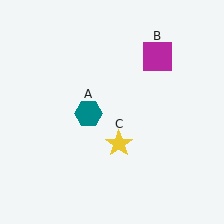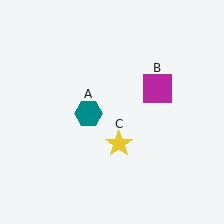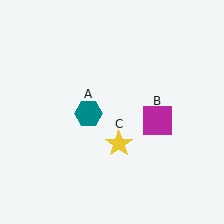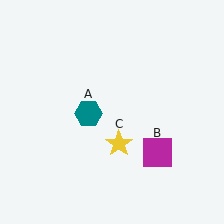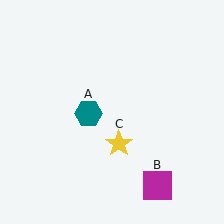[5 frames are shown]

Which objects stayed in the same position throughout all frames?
Teal hexagon (object A) and yellow star (object C) remained stationary.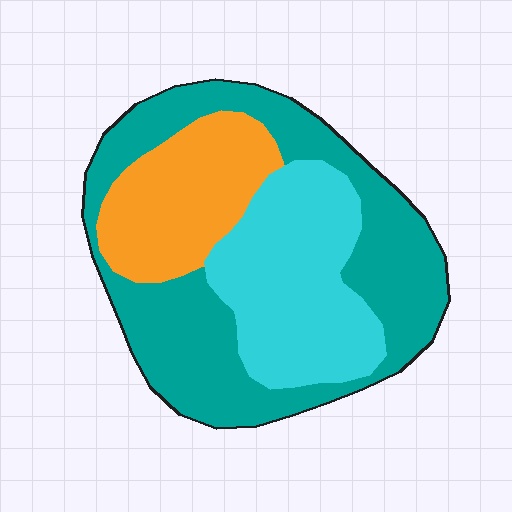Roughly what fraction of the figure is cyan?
Cyan takes up about one third (1/3) of the figure.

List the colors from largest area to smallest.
From largest to smallest: teal, cyan, orange.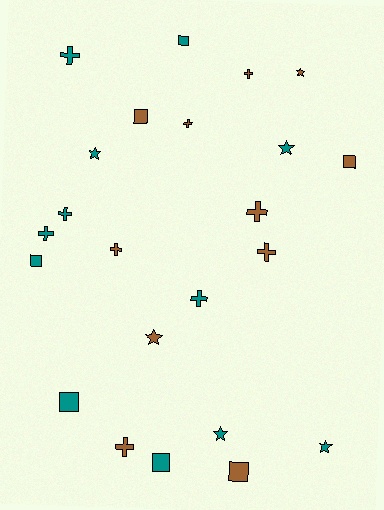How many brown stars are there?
There are 2 brown stars.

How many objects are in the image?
There are 23 objects.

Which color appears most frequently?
Teal, with 12 objects.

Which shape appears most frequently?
Cross, with 10 objects.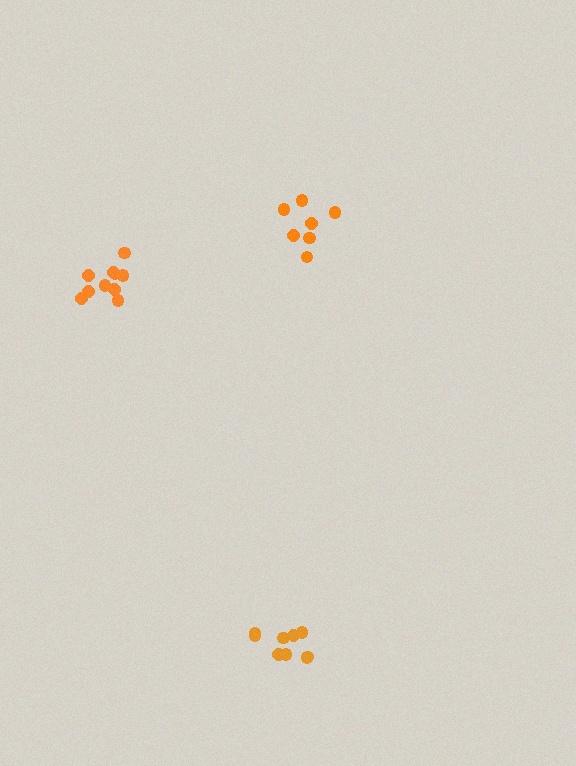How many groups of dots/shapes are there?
There are 3 groups.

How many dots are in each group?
Group 1: 10 dots, Group 2: 7 dots, Group 3: 9 dots (26 total).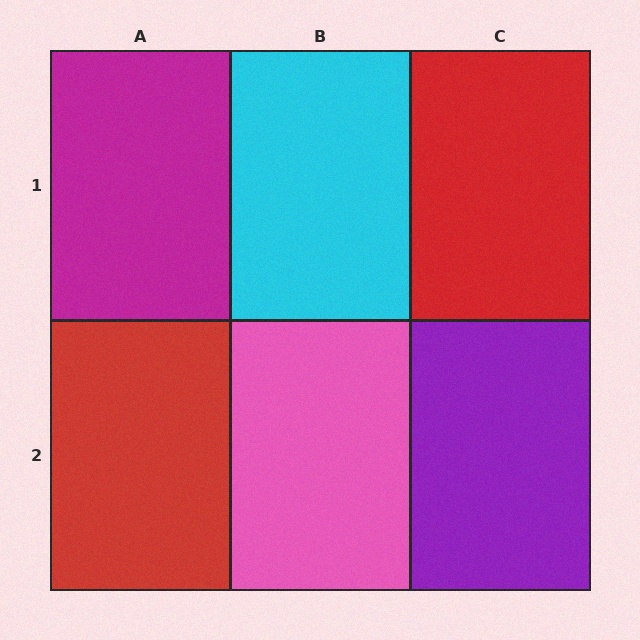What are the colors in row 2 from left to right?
Red, pink, purple.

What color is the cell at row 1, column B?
Cyan.